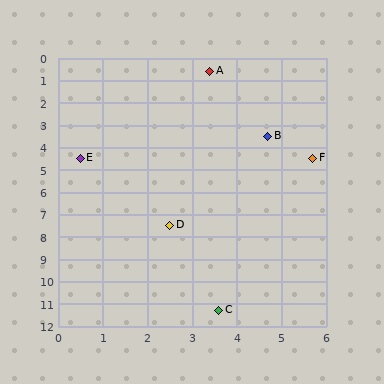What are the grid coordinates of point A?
Point A is at approximately (3.4, 0.6).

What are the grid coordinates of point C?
Point C is at approximately (3.6, 11.3).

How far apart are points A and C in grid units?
Points A and C are about 10.7 grid units apart.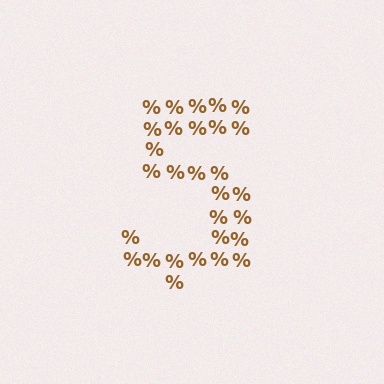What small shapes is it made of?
It is made of small percent signs.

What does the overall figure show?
The overall figure shows the digit 5.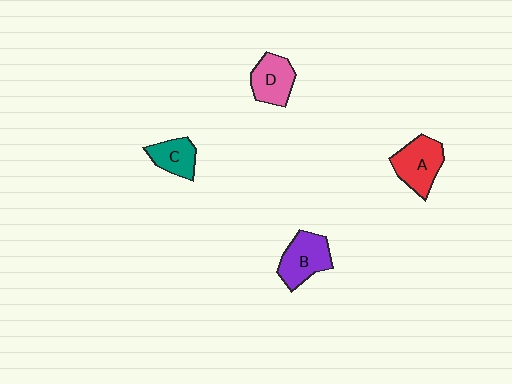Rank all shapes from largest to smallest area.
From largest to smallest: A (red), B (purple), D (pink), C (teal).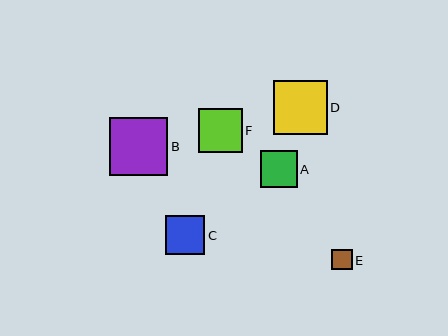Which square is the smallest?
Square E is the smallest with a size of approximately 21 pixels.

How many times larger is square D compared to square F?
Square D is approximately 1.2 times the size of square F.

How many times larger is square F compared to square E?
Square F is approximately 2.1 times the size of square E.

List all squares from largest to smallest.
From largest to smallest: B, D, F, C, A, E.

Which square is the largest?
Square B is the largest with a size of approximately 58 pixels.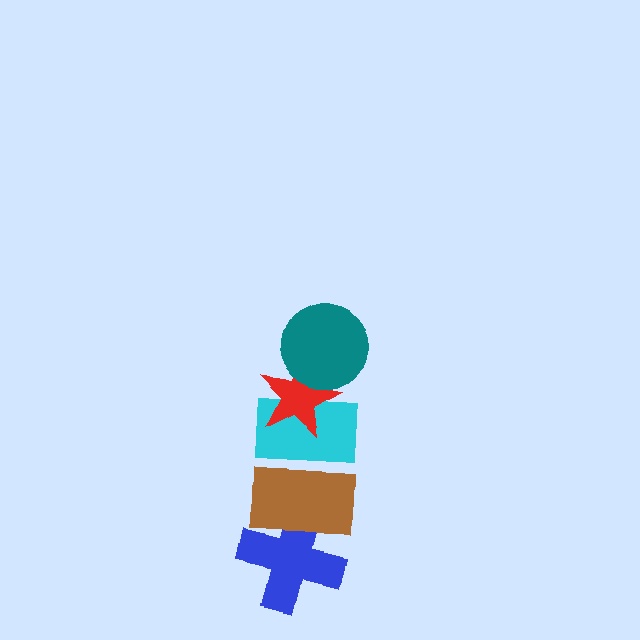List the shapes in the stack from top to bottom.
From top to bottom: the teal circle, the red star, the cyan rectangle, the brown rectangle, the blue cross.